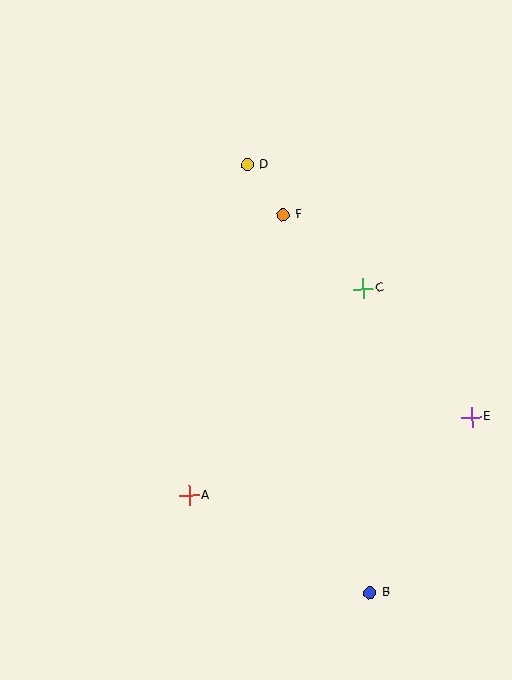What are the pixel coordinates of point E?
Point E is at (471, 417).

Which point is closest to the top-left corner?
Point D is closest to the top-left corner.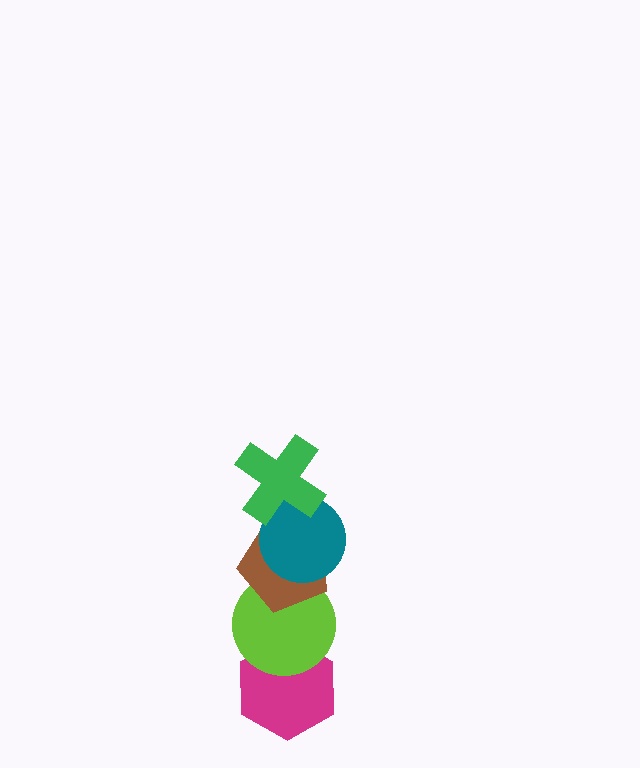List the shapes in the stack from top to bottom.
From top to bottom: the green cross, the teal circle, the brown pentagon, the lime circle, the magenta hexagon.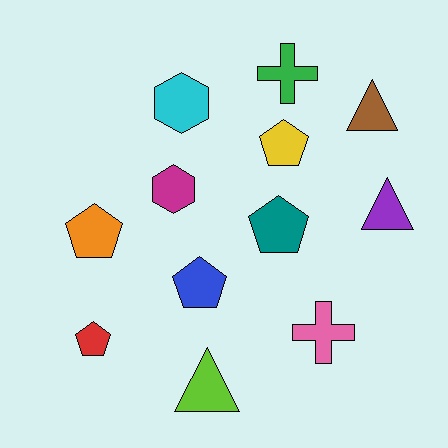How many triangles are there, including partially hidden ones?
There are 3 triangles.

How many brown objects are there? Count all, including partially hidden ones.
There is 1 brown object.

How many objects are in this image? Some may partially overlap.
There are 12 objects.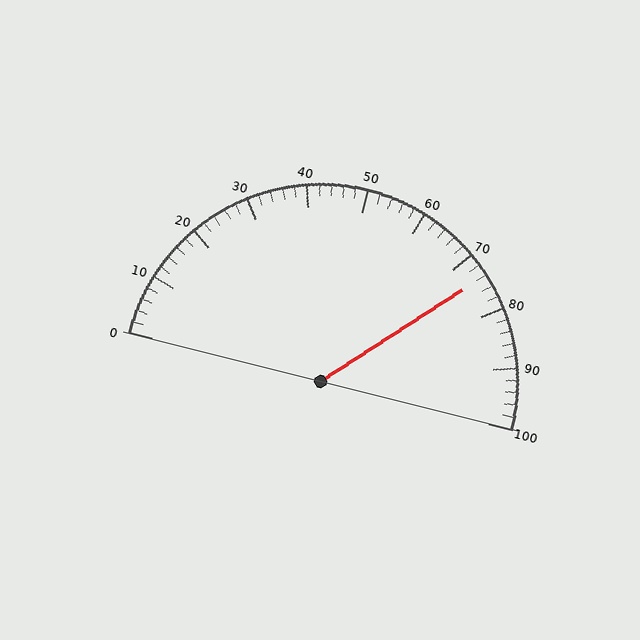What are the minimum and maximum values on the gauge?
The gauge ranges from 0 to 100.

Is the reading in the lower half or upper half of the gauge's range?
The reading is in the upper half of the range (0 to 100).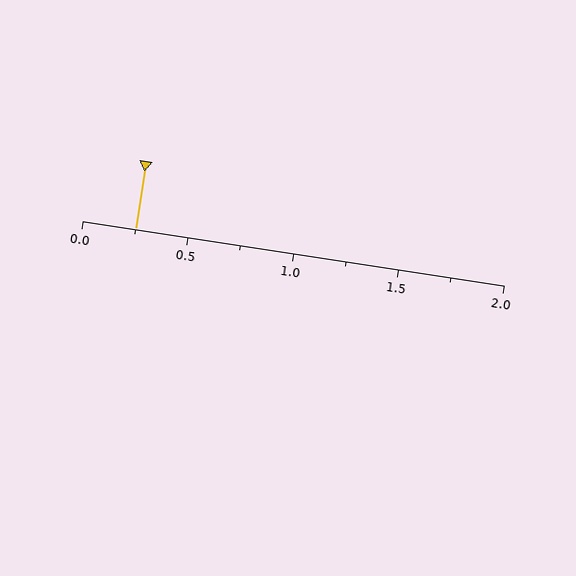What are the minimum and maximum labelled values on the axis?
The axis runs from 0.0 to 2.0.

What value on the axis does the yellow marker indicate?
The marker indicates approximately 0.25.